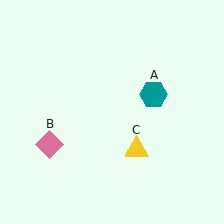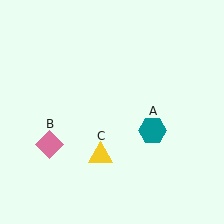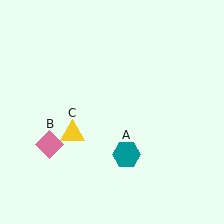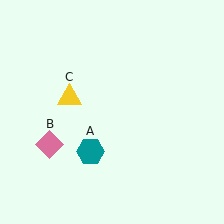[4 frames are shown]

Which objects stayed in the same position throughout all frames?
Pink diamond (object B) remained stationary.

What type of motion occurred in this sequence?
The teal hexagon (object A), yellow triangle (object C) rotated clockwise around the center of the scene.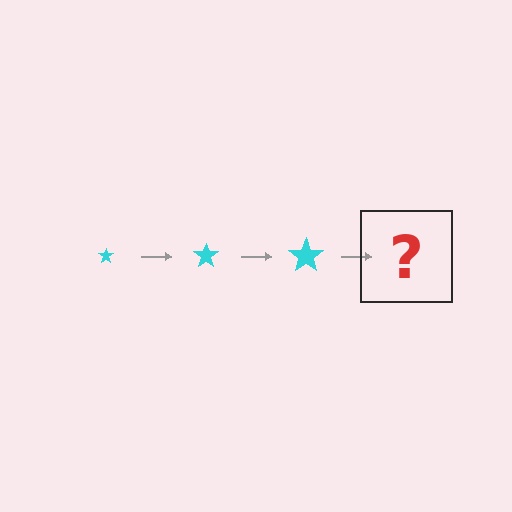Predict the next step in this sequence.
The next step is a cyan star, larger than the previous one.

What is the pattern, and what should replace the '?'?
The pattern is that the star gets progressively larger each step. The '?' should be a cyan star, larger than the previous one.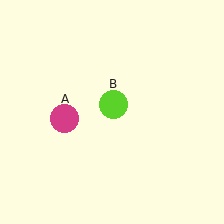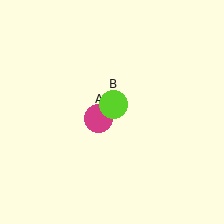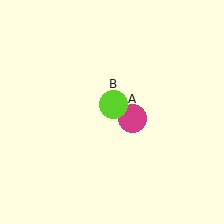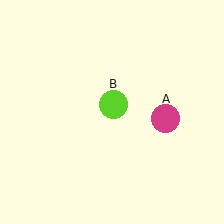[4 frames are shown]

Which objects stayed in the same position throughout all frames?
Lime circle (object B) remained stationary.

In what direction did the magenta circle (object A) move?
The magenta circle (object A) moved right.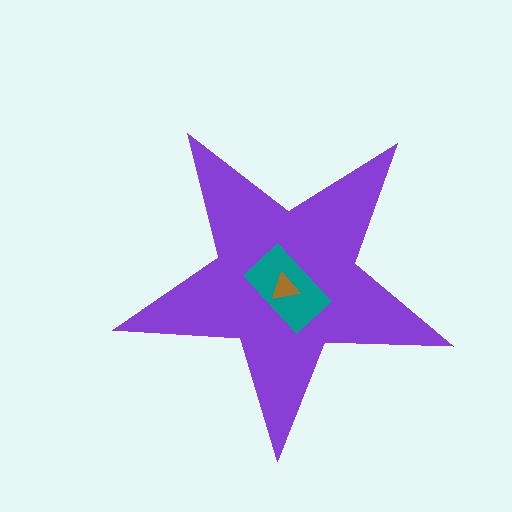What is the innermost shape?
The brown triangle.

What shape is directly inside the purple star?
The teal rectangle.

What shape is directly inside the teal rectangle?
The brown triangle.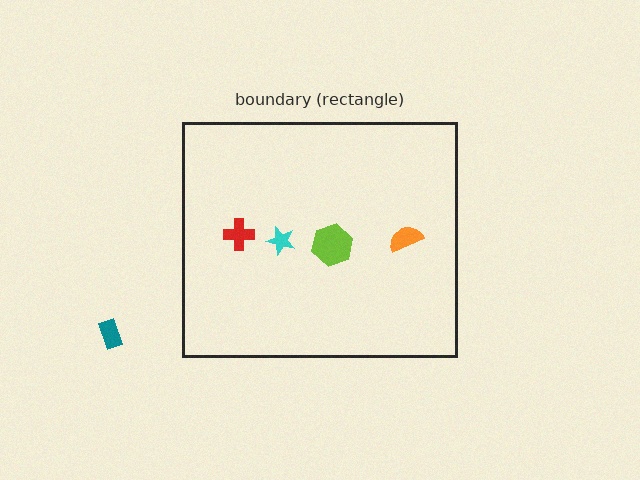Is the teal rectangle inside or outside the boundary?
Outside.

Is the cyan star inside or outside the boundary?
Inside.